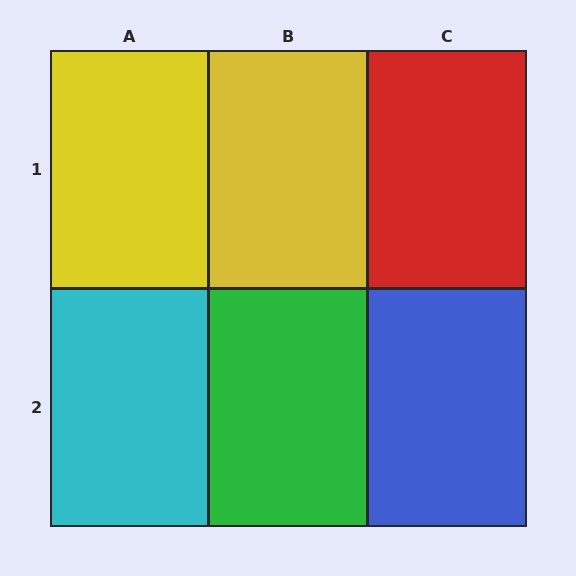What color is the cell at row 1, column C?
Red.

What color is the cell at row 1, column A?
Yellow.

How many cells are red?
1 cell is red.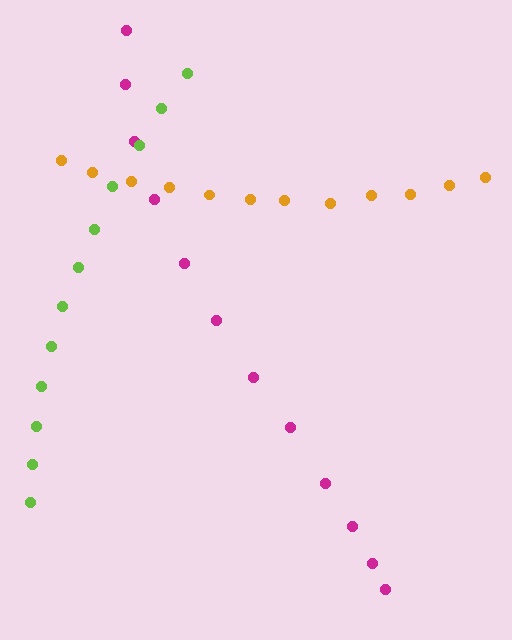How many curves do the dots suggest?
There are 3 distinct paths.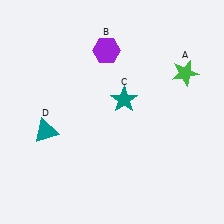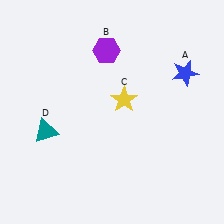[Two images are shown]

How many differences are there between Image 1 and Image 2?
There are 2 differences between the two images.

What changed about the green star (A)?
In Image 1, A is green. In Image 2, it changed to blue.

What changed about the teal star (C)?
In Image 1, C is teal. In Image 2, it changed to yellow.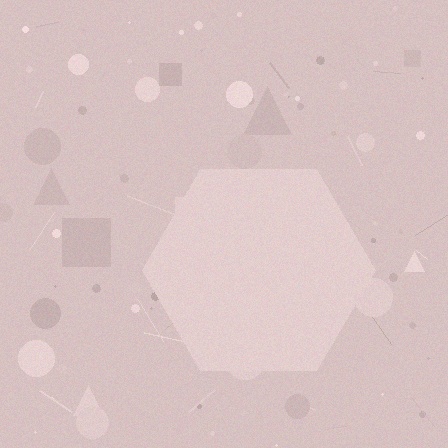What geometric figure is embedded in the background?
A hexagon is embedded in the background.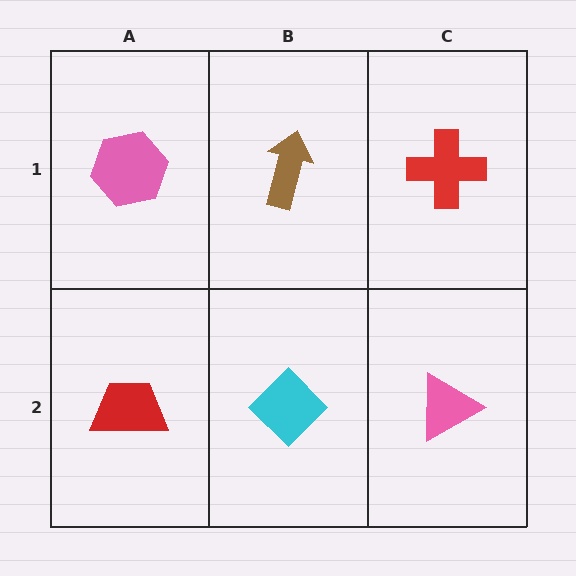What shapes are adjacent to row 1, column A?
A red trapezoid (row 2, column A), a brown arrow (row 1, column B).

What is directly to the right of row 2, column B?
A pink triangle.